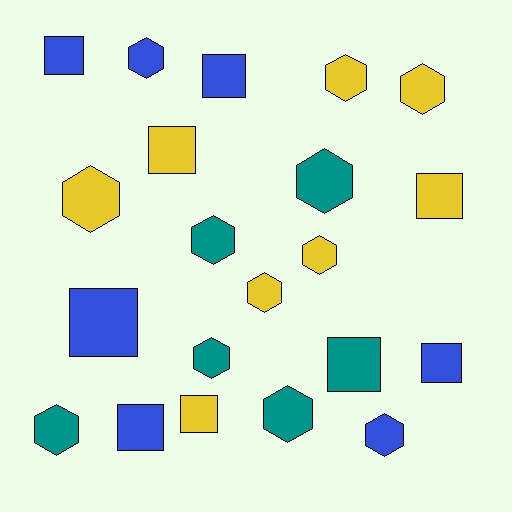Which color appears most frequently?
Yellow, with 8 objects.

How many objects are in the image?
There are 21 objects.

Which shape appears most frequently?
Hexagon, with 12 objects.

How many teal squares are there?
There is 1 teal square.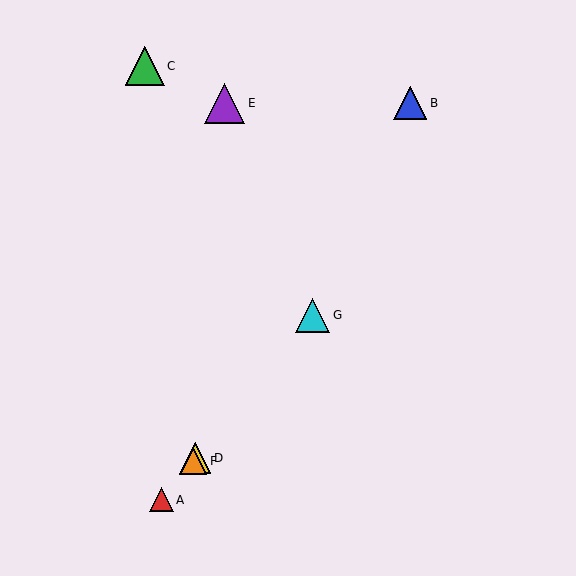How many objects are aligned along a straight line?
4 objects (A, D, F, G) are aligned along a straight line.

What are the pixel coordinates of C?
Object C is at (145, 66).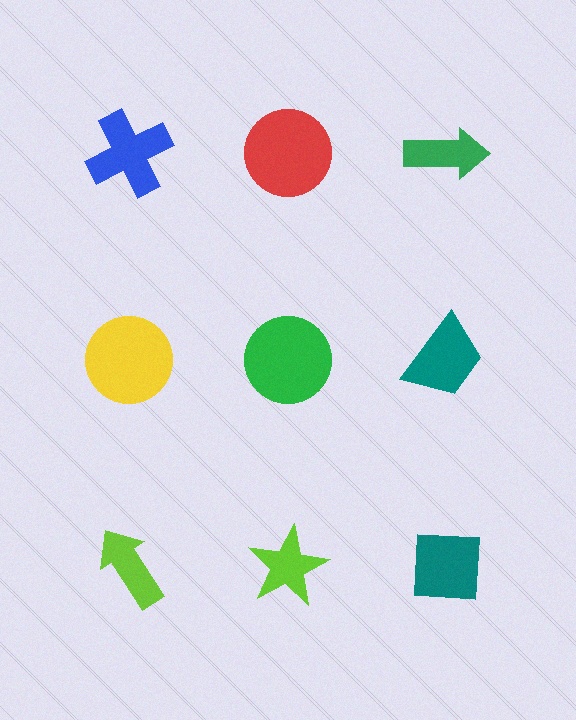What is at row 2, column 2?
A green circle.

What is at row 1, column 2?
A red circle.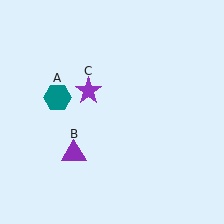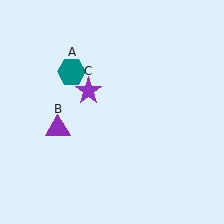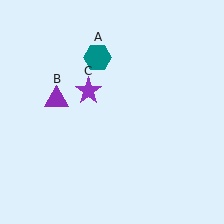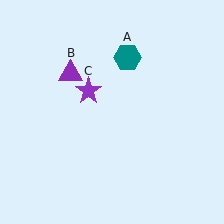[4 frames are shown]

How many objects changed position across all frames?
2 objects changed position: teal hexagon (object A), purple triangle (object B).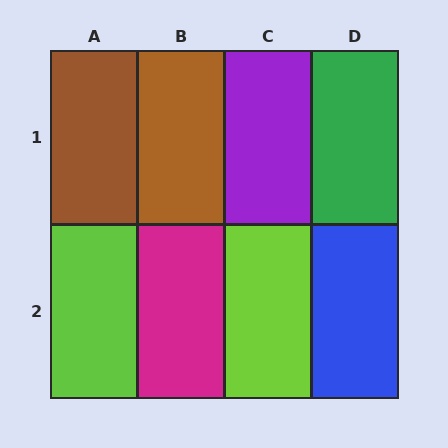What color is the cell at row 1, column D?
Green.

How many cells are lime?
2 cells are lime.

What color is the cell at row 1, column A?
Brown.